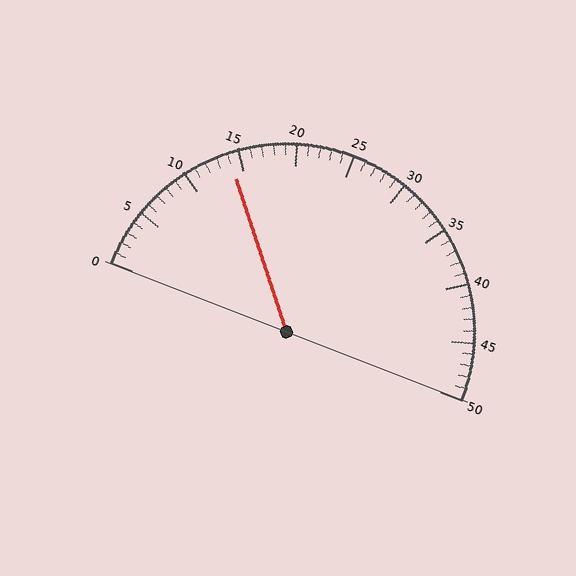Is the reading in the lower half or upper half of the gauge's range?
The reading is in the lower half of the range (0 to 50).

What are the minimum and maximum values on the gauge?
The gauge ranges from 0 to 50.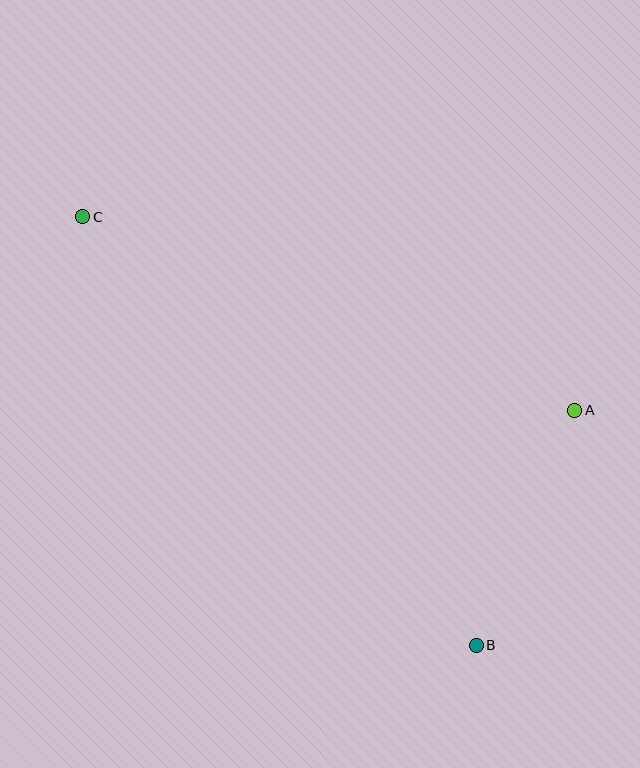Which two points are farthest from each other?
Points B and C are farthest from each other.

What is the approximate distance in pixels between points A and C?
The distance between A and C is approximately 529 pixels.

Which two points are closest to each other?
Points A and B are closest to each other.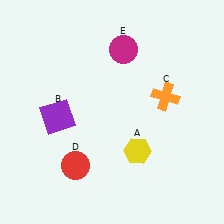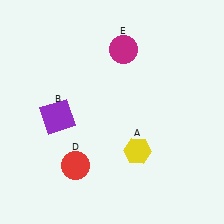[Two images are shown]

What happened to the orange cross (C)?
The orange cross (C) was removed in Image 2. It was in the top-right area of Image 1.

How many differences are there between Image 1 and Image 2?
There is 1 difference between the two images.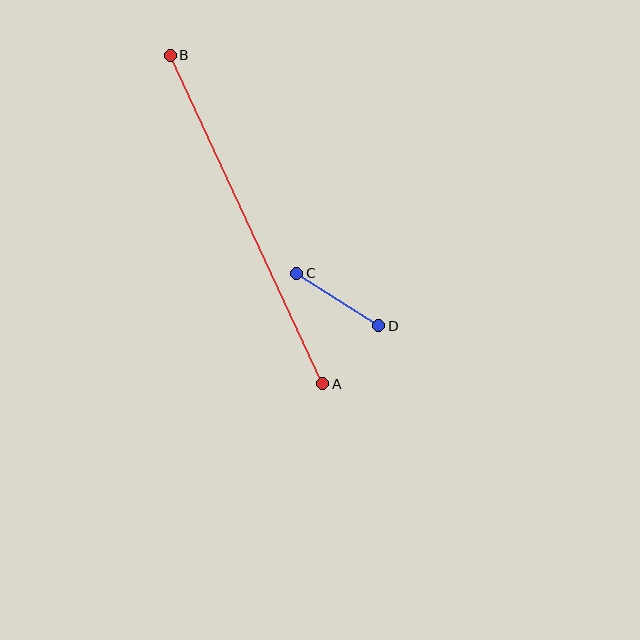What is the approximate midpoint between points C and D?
The midpoint is at approximately (338, 299) pixels.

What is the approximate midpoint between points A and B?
The midpoint is at approximately (247, 219) pixels.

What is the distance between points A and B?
The distance is approximately 362 pixels.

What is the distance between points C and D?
The distance is approximately 97 pixels.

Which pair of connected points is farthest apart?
Points A and B are farthest apart.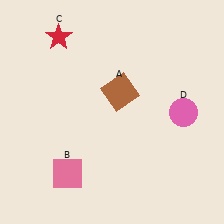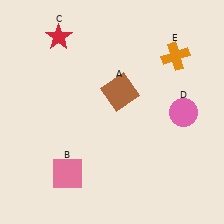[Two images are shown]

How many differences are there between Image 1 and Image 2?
There is 1 difference between the two images.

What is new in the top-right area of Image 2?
An orange cross (E) was added in the top-right area of Image 2.